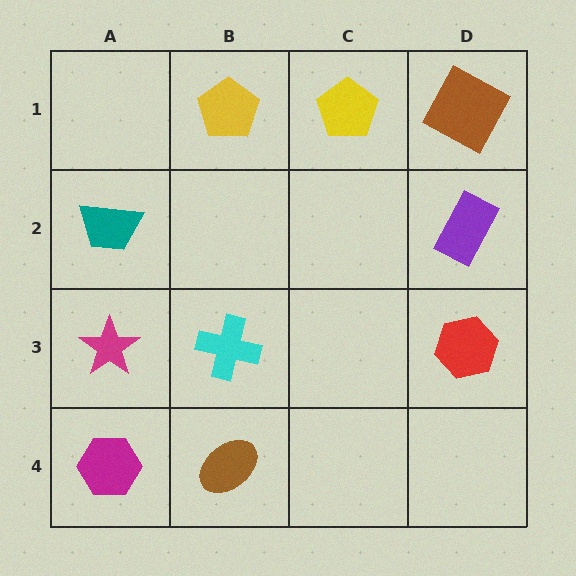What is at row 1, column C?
A yellow pentagon.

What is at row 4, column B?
A brown ellipse.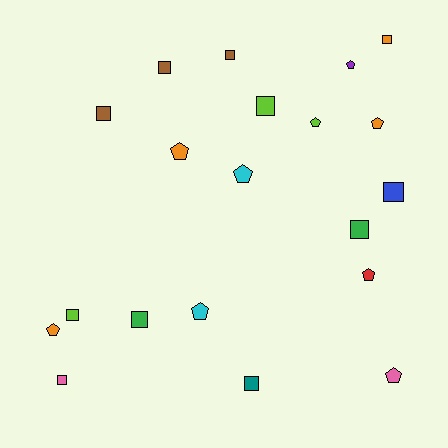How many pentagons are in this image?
There are 9 pentagons.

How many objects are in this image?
There are 20 objects.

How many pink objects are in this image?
There are 2 pink objects.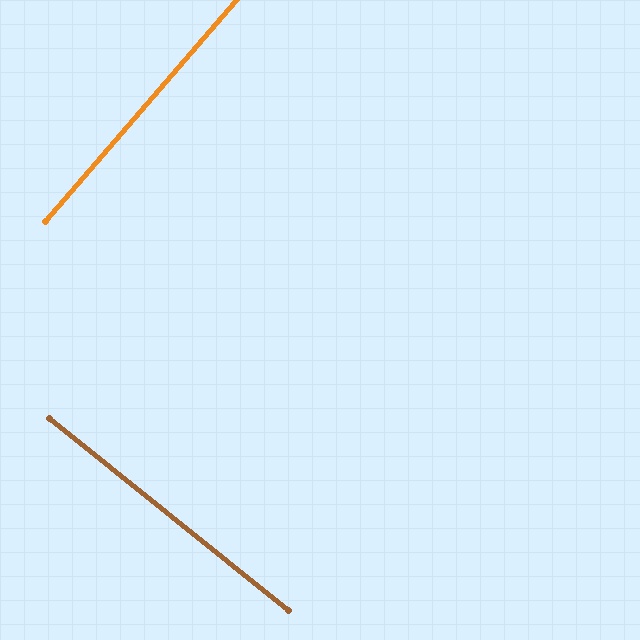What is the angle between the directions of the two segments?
Approximately 88 degrees.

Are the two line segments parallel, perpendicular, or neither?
Perpendicular — they meet at approximately 88°.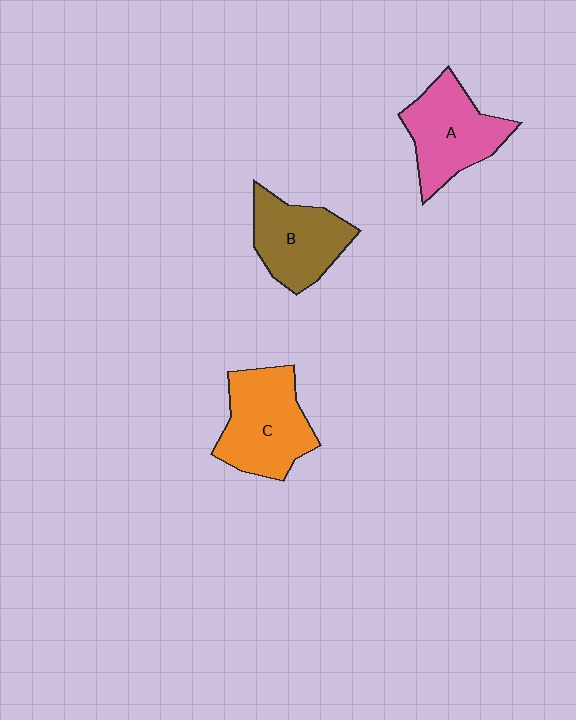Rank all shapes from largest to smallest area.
From largest to smallest: C (orange), A (pink), B (brown).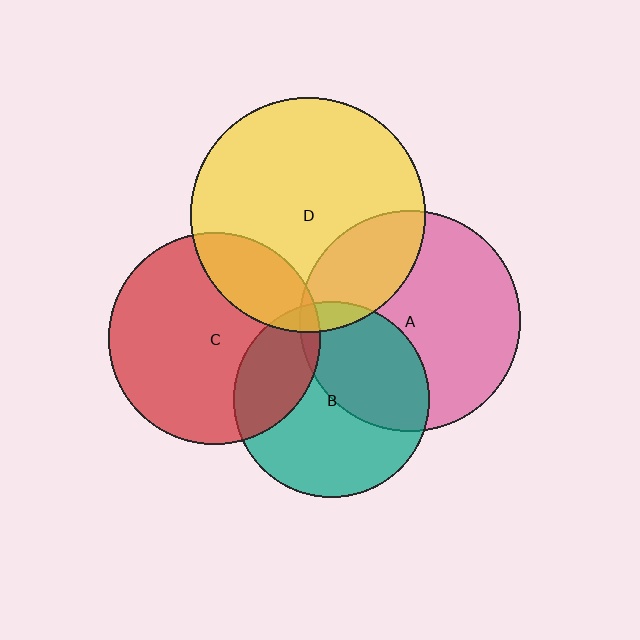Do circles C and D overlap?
Yes.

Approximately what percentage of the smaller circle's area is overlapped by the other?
Approximately 20%.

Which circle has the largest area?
Circle D (yellow).